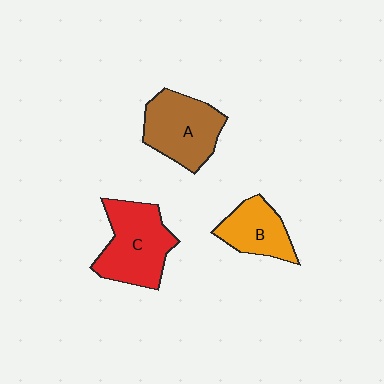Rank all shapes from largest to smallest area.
From largest to smallest: C (red), A (brown), B (orange).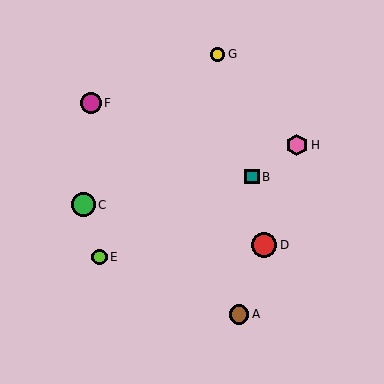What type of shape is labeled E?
Shape E is a lime circle.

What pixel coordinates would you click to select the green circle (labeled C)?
Click at (84, 205) to select the green circle C.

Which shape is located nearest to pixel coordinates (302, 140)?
The pink hexagon (labeled H) at (297, 145) is nearest to that location.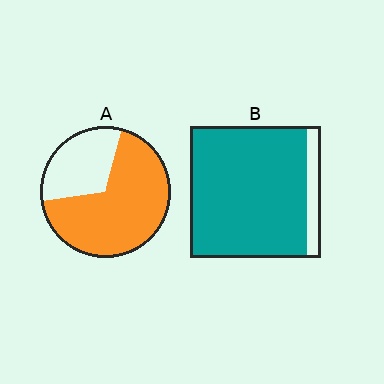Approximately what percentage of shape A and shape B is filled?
A is approximately 70% and B is approximately 90%.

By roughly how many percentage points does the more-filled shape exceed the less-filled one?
By roughly 20 percentage points (B over A).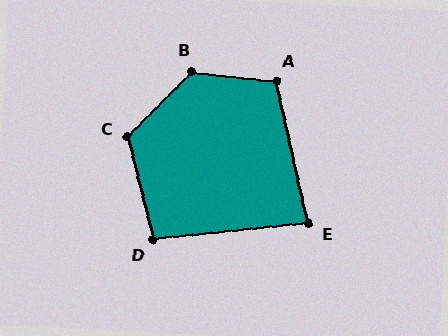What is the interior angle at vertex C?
Approximately 122 degrees (obtuse).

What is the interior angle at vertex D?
Approximately 98 degrees (obtuse).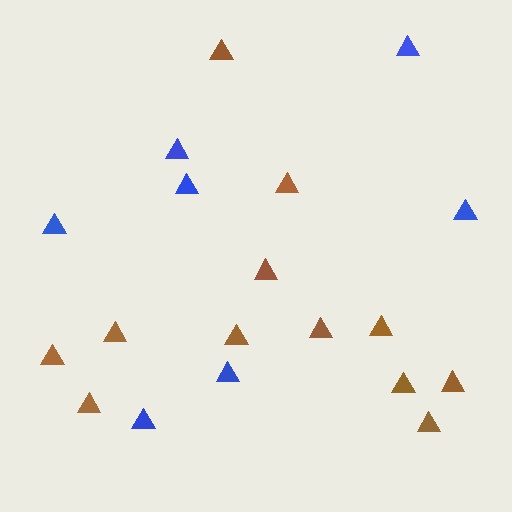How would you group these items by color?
There are 2 groups: one group of brown triangles (12) and one group of blue triangles (7).